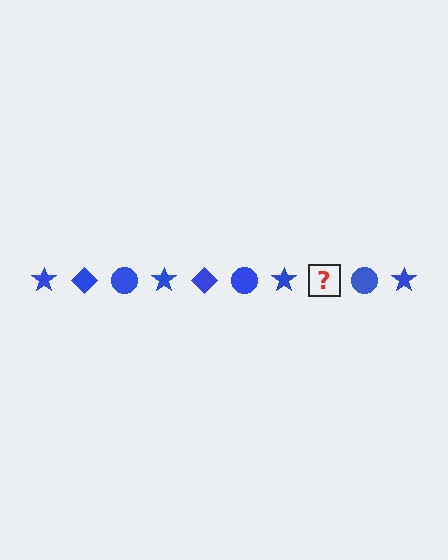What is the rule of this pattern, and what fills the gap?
The rule is that the pattern cycles through star, diamond, circle shapes in blue. The gap should be filled with a blue diamond.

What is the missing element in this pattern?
The missing element is a blue diamond.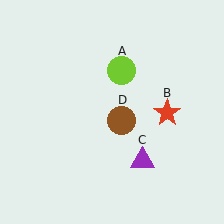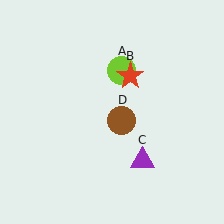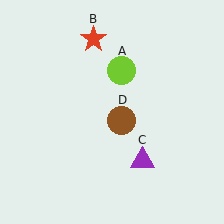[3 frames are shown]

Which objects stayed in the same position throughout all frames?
Lime circle (object A) and purple triangle (object C) and brown circle (object D) remained stationary.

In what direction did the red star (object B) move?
The red star (object B) moved up and to the left.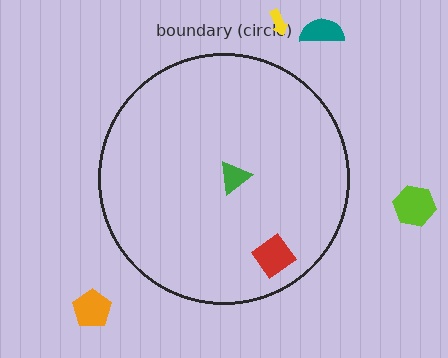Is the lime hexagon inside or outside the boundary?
Outside.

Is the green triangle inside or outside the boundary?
Inside.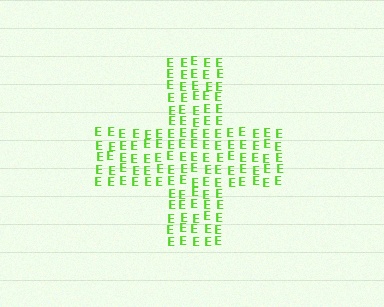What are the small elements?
The small elements are letter E's.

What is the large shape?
The large shape is a cross.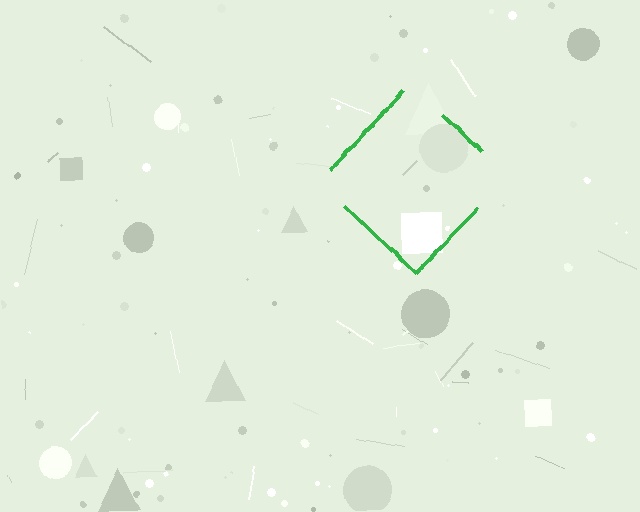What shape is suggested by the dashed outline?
The dashed outline suggests a diamond.